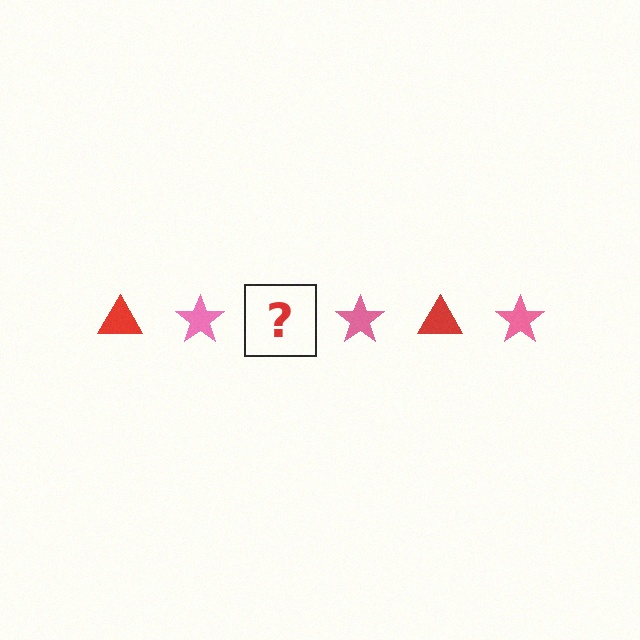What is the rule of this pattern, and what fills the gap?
The rule is that the pattern alternates between red triangle and pink star. The gap should be filled with a red triangle.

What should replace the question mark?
The question mark should be replaced with a red triangle.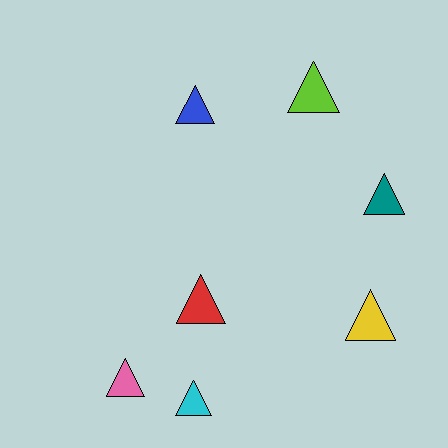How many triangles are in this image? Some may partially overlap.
There are 7 triangles.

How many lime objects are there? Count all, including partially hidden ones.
There is 1 lime object.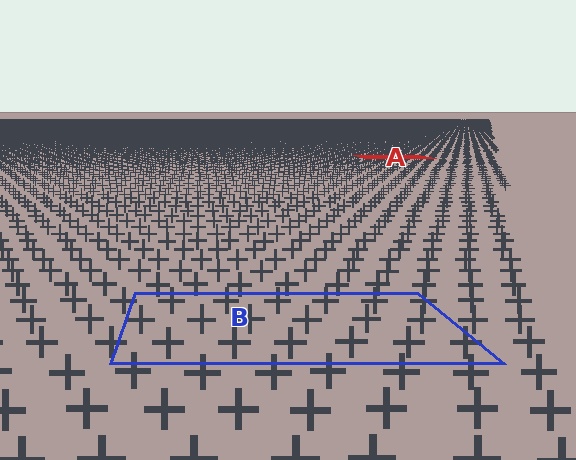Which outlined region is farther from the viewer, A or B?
Region A is farther from the viewer — the texture elements inside it appear smaller and more densely packed.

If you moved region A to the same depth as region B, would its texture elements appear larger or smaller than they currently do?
They would appear larger. At a closer depth, the same texture elements are projected at a bigger on-screen size.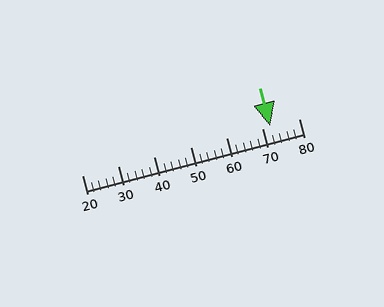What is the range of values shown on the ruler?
The ruler shows values from 20 to 80.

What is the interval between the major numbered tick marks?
The major tick marks are spaced 10 units apart.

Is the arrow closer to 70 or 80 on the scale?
The arrow is closer to 70.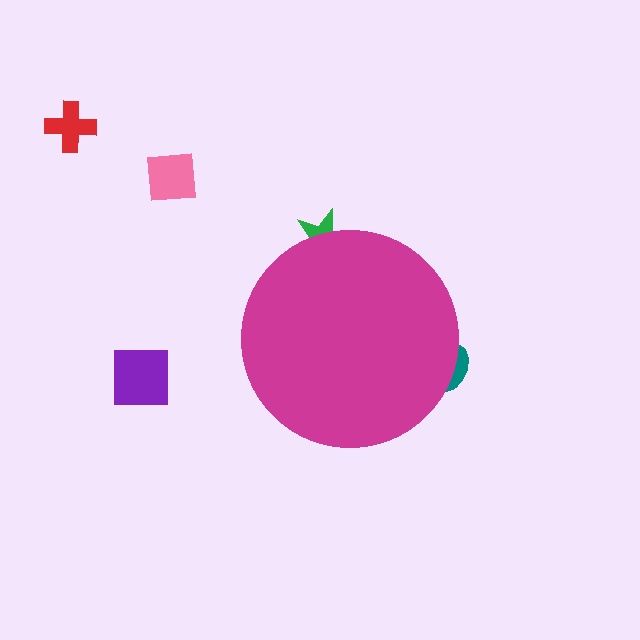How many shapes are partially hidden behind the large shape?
2 shapes are partially hidden.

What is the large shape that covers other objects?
A magenta circle.